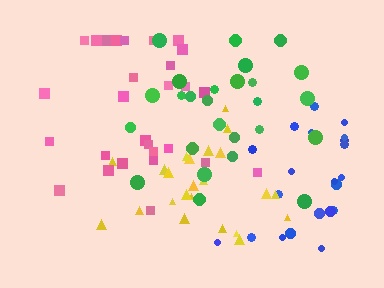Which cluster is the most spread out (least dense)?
Blue.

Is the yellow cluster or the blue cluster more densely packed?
Yellow.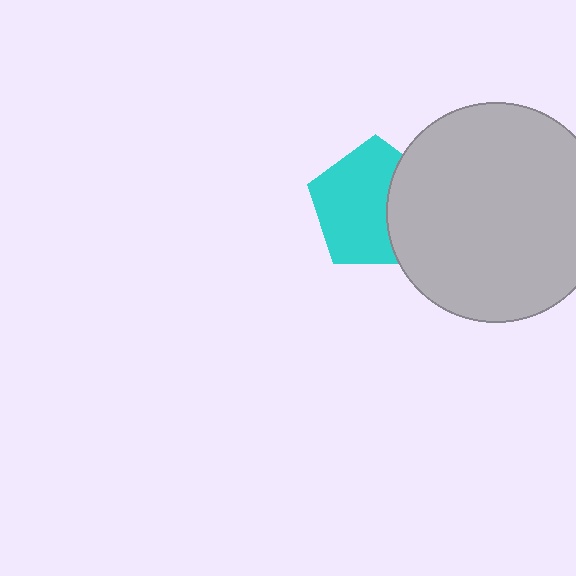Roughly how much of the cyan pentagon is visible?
Most of it is visible (roughly 66%).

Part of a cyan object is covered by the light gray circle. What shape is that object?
It is a pentagon.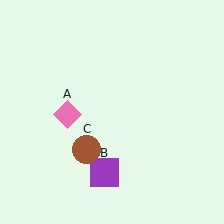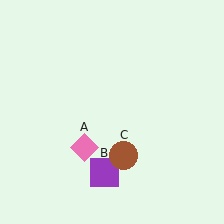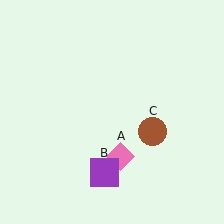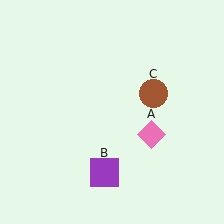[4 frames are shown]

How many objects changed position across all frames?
2 objects changed position: pink diamond (object A), brown circle (object C).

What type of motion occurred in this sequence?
The pink diamond (object A), brown circle (object C) rotated counterclockwise around the center of the scene.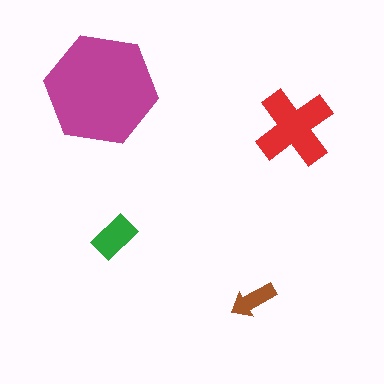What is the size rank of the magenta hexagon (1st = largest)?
1st.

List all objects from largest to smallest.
The magenta hexagon, the red cross, the green rectangle, the brown arrow.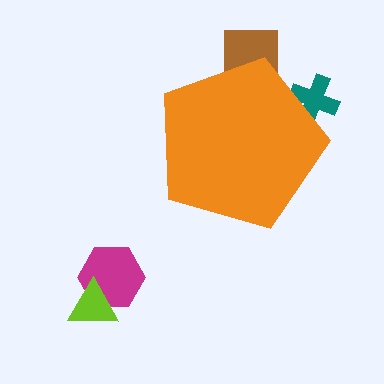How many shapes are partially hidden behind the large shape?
2 shapes are partially hidden.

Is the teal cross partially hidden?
Yes, the teal cross is partially hidden behind the orange pentagon.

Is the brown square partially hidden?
Yes, the brown square is partially hidden behind the orange pentagon.